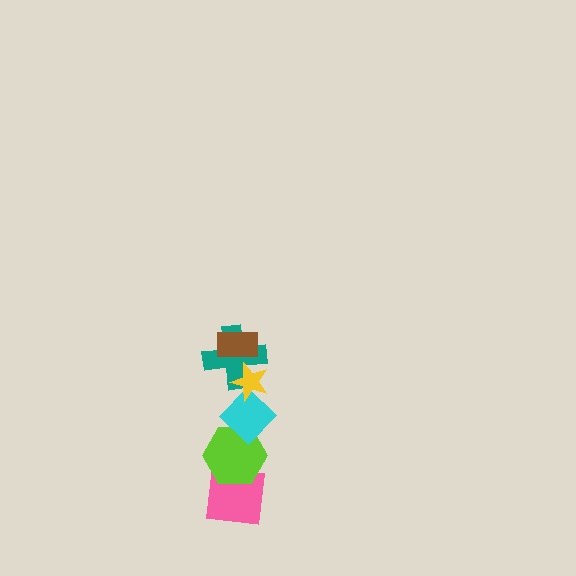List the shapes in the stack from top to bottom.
From top to bottom: the brown rectangle, the yellow star, the teal cross, the cyan diamond, the lime hexagon, the pink square.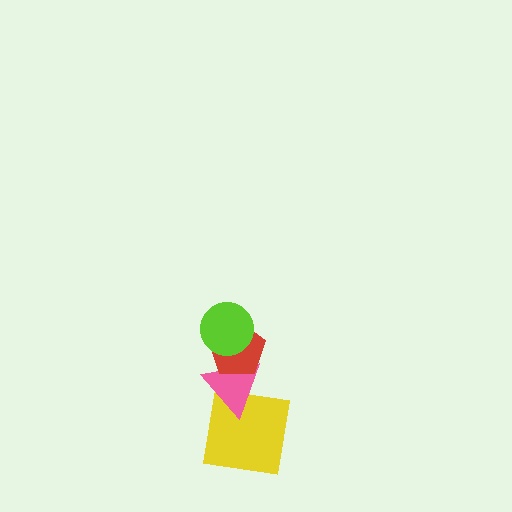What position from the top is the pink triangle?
The pink triangle is 3rd from the top.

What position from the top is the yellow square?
The yellow square is 4th from the top.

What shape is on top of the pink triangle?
The red pentagon is on top of the pink triangle.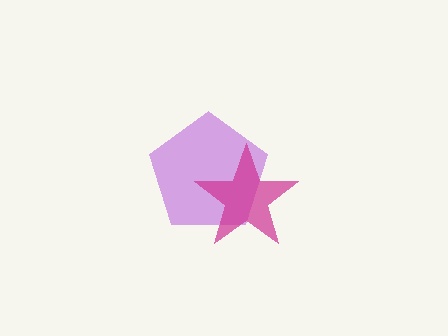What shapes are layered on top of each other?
The layered shapes are: a purple pentagon, a magenta star.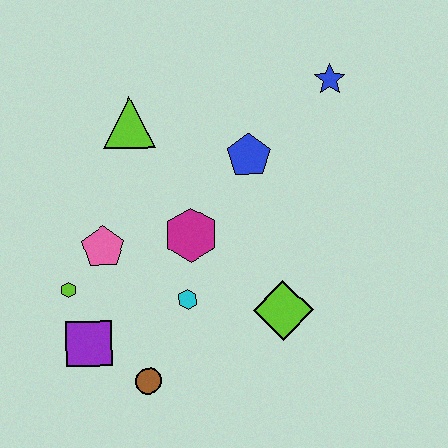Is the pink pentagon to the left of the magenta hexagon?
Yes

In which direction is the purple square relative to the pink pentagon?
The purple square is below the pink pentagon.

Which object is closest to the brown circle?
The purple square is closest to the brown circle.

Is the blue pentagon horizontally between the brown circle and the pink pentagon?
No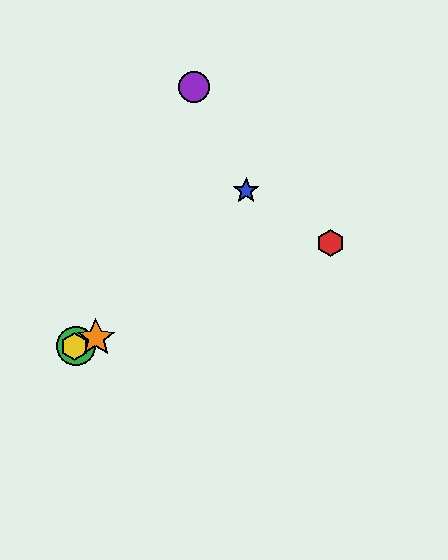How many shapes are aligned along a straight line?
4 shapes (the red hexagon, the green circle, the yellow hexagon, the orange star) are aligned along a straight line.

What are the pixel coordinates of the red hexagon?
The red hexagon is at (330, 243).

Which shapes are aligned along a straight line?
The red hexagon, the green circle, the yellow hexagon, the orange star are aligned along a straight line.